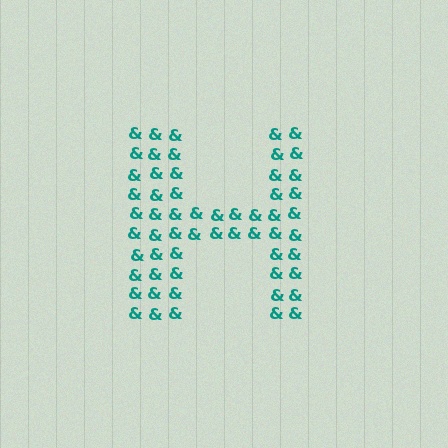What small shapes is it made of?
It is made of small ampersands.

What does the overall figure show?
The overall figure shows the letter H.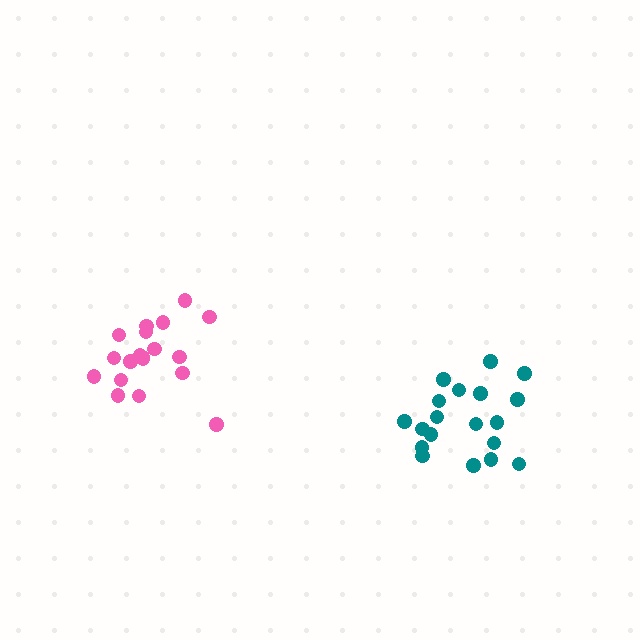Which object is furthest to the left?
The pink cluster is leftmost.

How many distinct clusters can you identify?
There are 2 distinct clusters.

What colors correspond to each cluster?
The clusters are colored: teal, pink.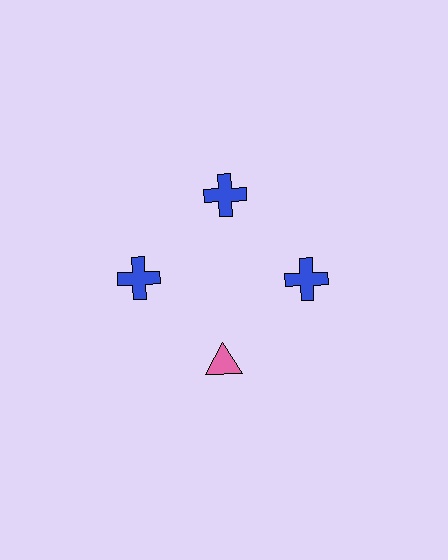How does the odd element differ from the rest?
It differs in both color (pink instead of blue) and shape (triangle instead of cross).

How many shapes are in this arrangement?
There are 4 shapes arranged in a ring pattern.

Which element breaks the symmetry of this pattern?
The pink triangle at roughly the 6 o'clock position breaks the symmetry. All other shapes are blue crosses.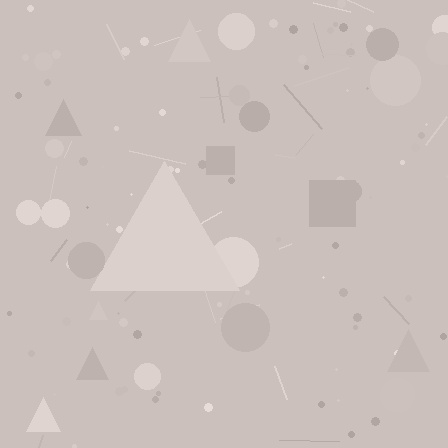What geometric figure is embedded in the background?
A triangle is embedded in the background.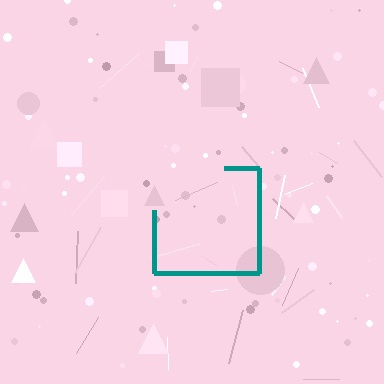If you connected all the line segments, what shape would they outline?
They would outline a square.